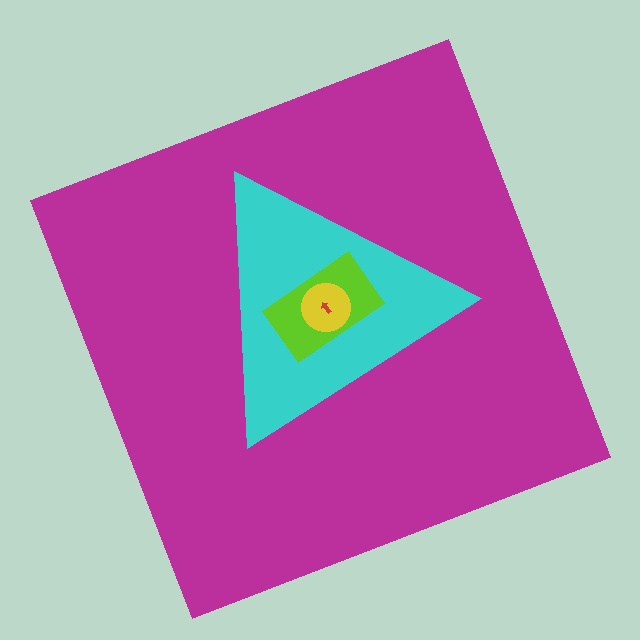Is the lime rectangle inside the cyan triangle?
Yes.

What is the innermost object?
The red arrow.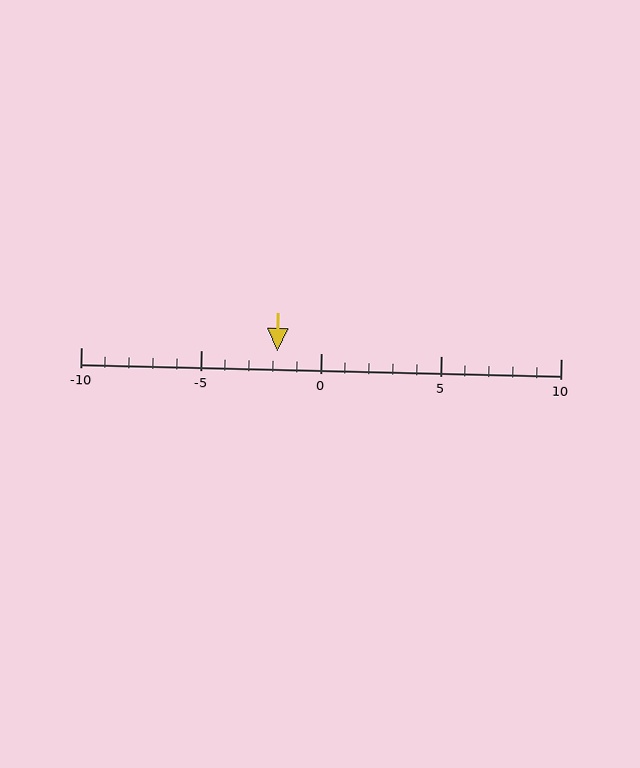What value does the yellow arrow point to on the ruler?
The yellow arrow points to approximately -2.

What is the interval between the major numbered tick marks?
The major tick marks are spaced 5 units apart.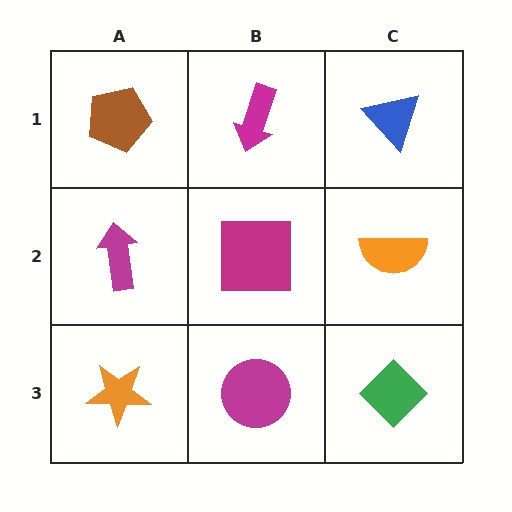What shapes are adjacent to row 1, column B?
A magenta square (row 2, column B), a brown pentagon (row 1, column A), a blue triangle (row 1, column C).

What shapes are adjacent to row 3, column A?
A magenta arrow (row 2, column A), a magenta circle (row 3, column B).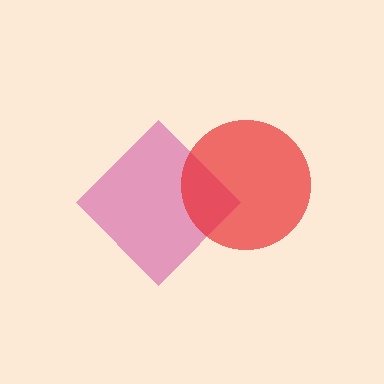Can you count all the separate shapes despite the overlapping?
Yes, there are 2 separate shapes.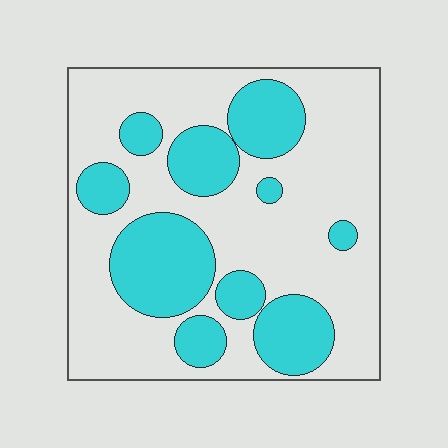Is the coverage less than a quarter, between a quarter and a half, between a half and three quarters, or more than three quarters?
Between a quarter and a half.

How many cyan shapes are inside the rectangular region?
10.